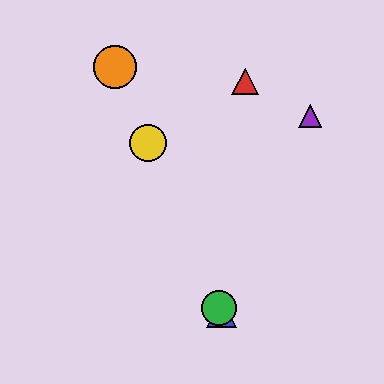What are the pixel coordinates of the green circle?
The green circle is at (219, 308).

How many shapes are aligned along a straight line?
4 shapes (the blue triangle, the green circle, the yellow circle, the orange circle) are aligned along a straight line.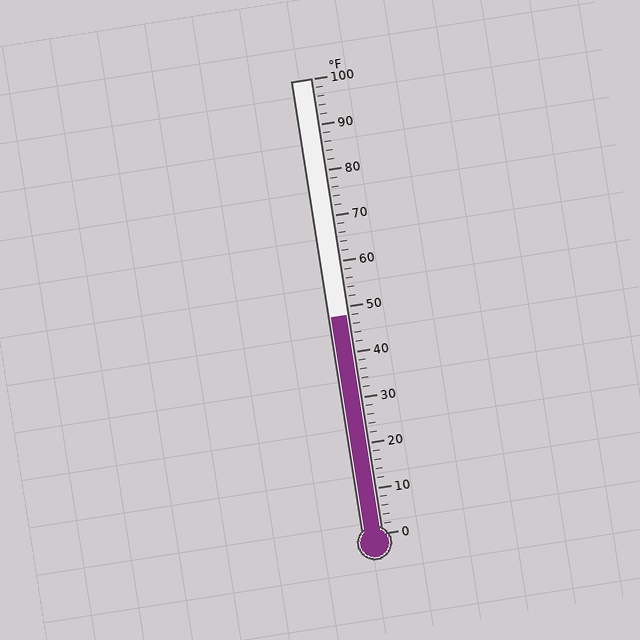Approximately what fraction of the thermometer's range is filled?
The thermometer is filled to approximately 50% of its range.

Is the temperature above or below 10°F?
The temperature is above 10°F.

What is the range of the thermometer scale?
The thermometer scale ranges from 0°F to 100°F.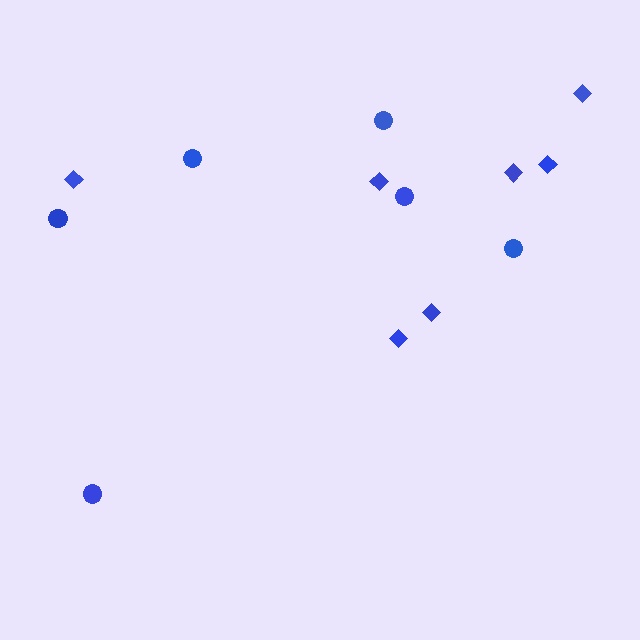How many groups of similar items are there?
There are 2 groups: one group of diamonds (7) and one group of circles (6).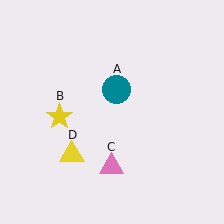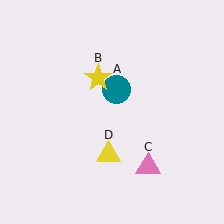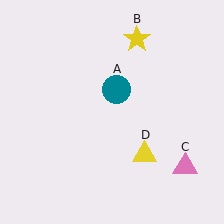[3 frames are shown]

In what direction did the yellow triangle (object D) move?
The yellow triangle (object D) moved right.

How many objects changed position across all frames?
3 objects changed position: yellow star (object B), pink triangle (object C), yellow triangle (object D).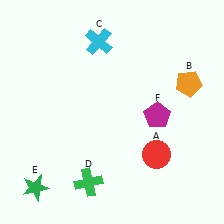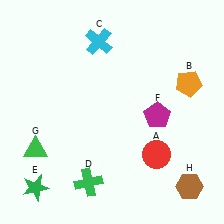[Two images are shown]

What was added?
A green triangle (G), a brown hexagon (H) were added in Image 2.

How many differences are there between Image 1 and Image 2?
There are 2 differences between the two images.